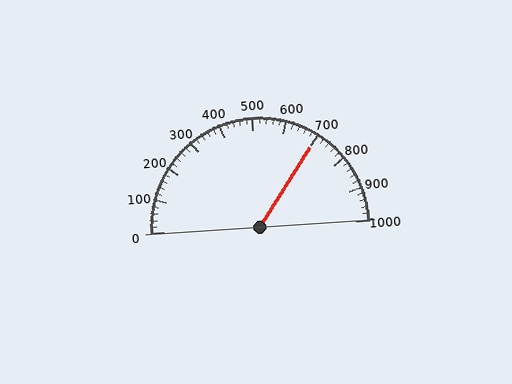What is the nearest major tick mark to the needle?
The nearest major tick mark is 700.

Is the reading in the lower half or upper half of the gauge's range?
The reading is in the upper half of the range (0 to 1000).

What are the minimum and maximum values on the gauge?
The gauge ranges from 0 to 1000.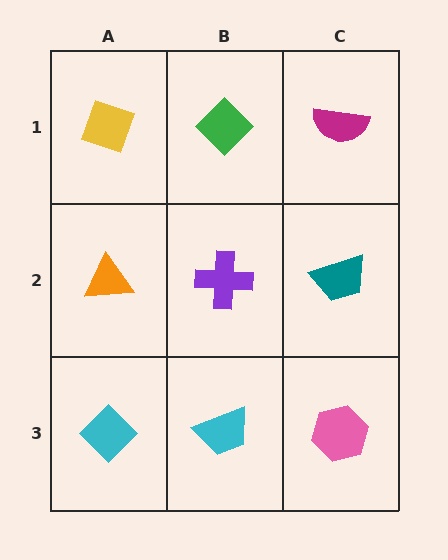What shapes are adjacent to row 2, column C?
A magenta semicircle (row 1, column C), a pink hexagon (row 3, column C), a purple cross (row 2, column B).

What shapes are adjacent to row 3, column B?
A purple cross (row 2, column B), a cyan diamond (row 3, column A), a pink hexagon (row 3, column C).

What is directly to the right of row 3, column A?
A cyan trapezoid.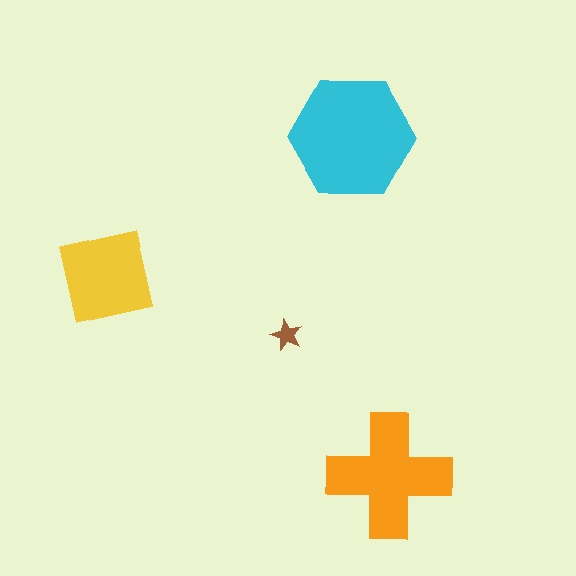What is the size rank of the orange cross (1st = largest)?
2nd.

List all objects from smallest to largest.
The brown star, the yellow square, the orange cross, the cyan hexagon.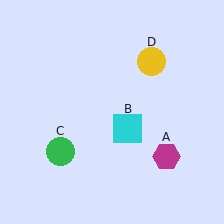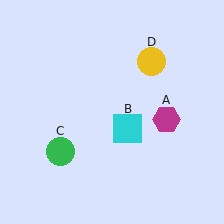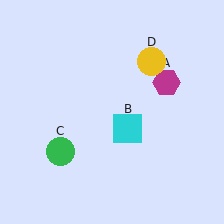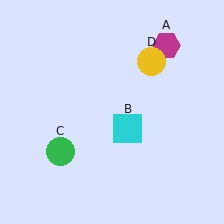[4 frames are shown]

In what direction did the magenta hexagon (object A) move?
The magenta hexagon (object A) moved up.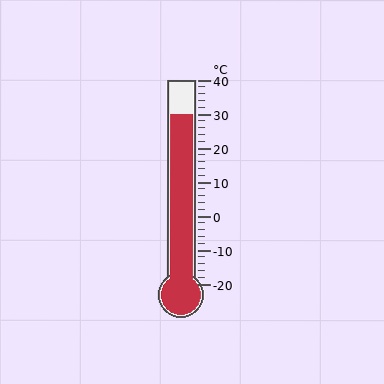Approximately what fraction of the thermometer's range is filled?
The thermometer is filled to approximately 85% of its range.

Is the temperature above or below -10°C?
The temperature is above -10°C.